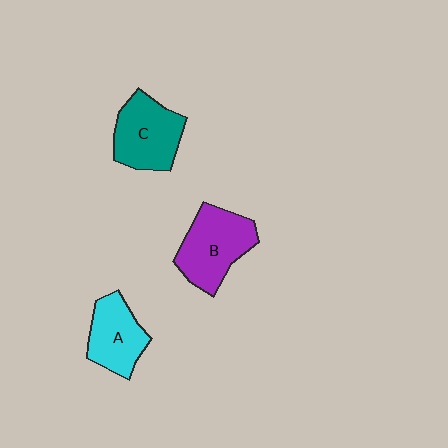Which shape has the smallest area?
Shape A (cyan).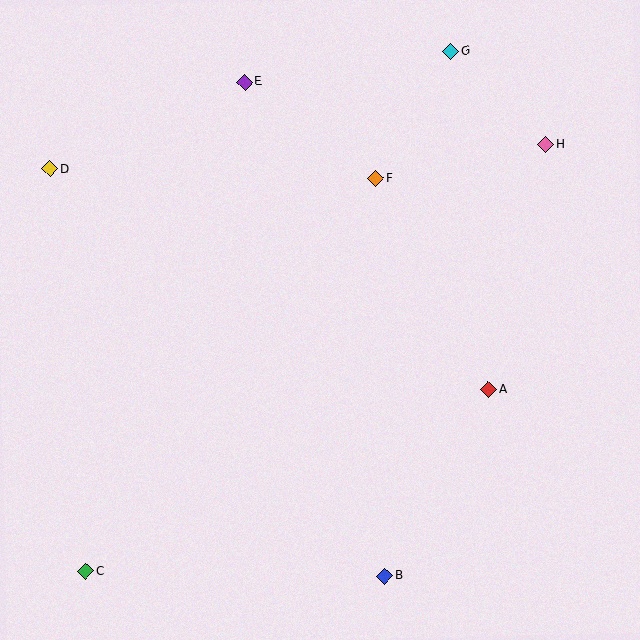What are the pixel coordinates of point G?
Point G is at (451, 51).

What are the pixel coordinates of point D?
Point D is at (50, 169).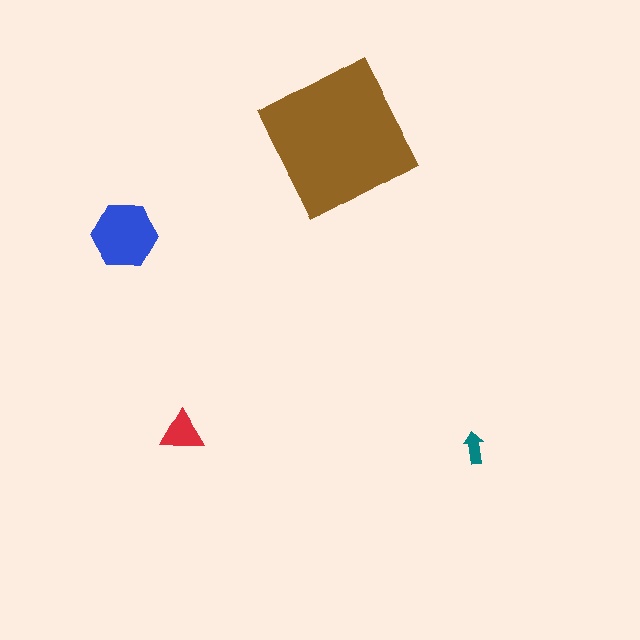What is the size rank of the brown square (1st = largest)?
1st.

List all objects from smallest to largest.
The teal arrow, the red triangle, the blue hexagon, the brown square.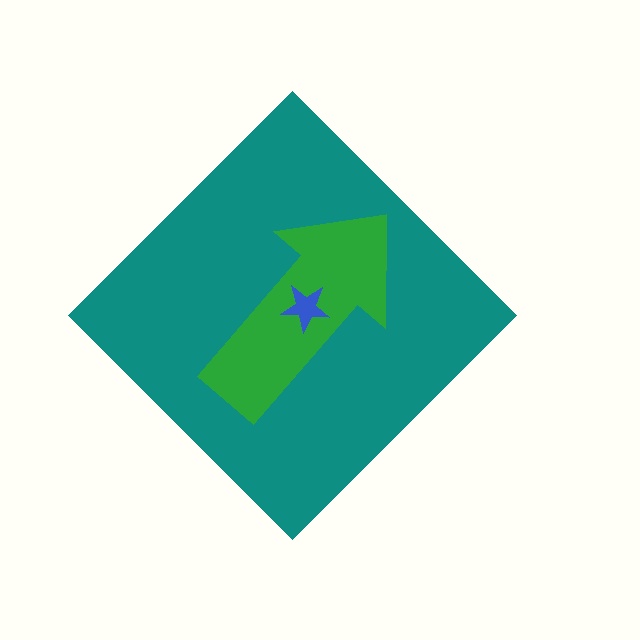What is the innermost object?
The blue star.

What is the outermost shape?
The teal diamond.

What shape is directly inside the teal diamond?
The green arrow.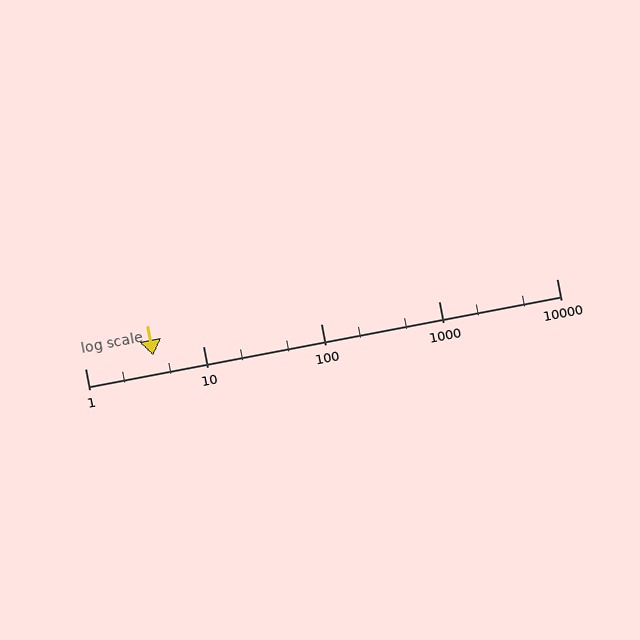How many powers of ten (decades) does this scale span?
The scale spans 4 decades, from 1 to 10000.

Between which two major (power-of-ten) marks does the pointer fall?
The pointer is between 1 and 10.